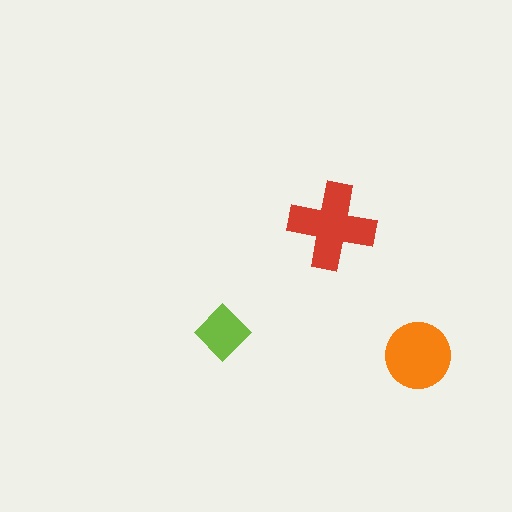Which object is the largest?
The red cross.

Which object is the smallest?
The lime diamond.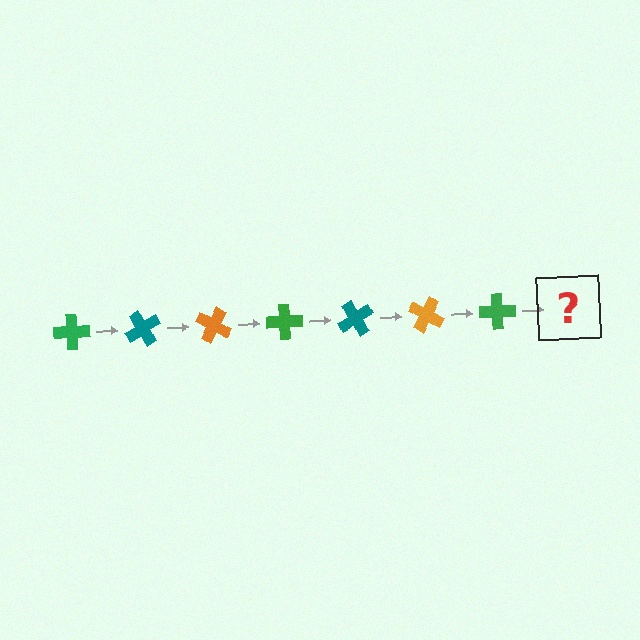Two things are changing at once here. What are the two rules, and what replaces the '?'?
The two rules are that it rotates 60 degrees each step and the color cycles through green, teal, and orange. The '?' should be a teal cross, rotated 420 degrees from the start.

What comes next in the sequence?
The next element should be a teal cross, rotated 420 degrees from the start.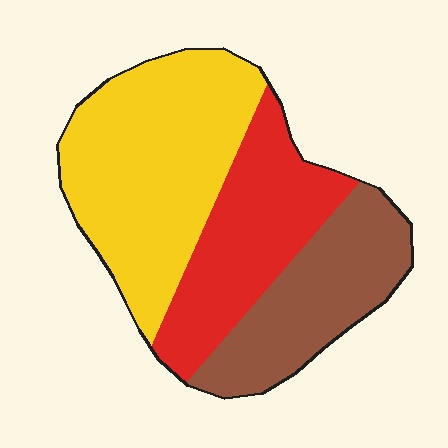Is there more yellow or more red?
Yellow.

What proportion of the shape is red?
Red takes up between a sixth and a third of the shape.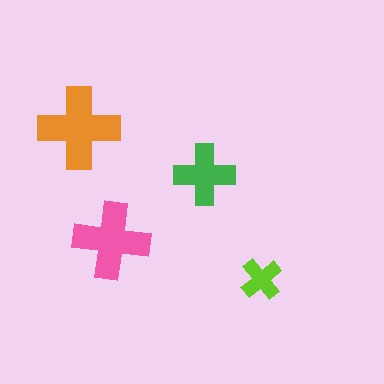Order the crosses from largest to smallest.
the orange one, the pink one, the green one, the lime one.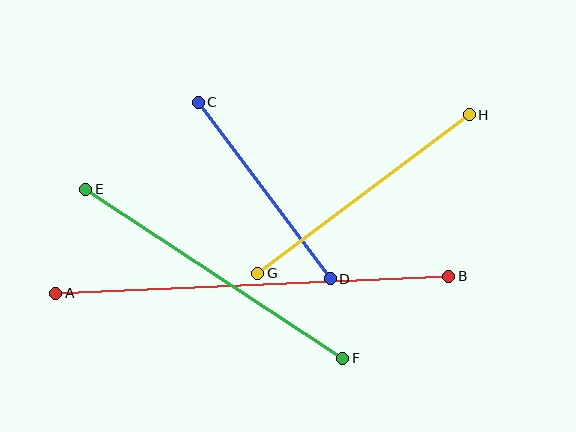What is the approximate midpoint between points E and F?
The midpoint is at approximately (214, 274) pixels.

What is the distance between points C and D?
The distance is approximately 220 pixels.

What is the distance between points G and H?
The distance is approximately 264 pixels.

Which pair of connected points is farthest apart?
Points A and B are farthest apart.